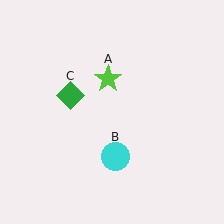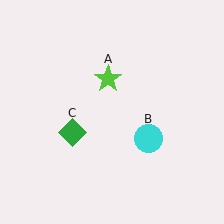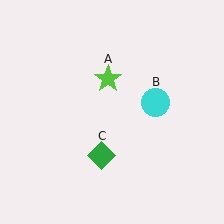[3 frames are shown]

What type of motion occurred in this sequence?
The cyan circle (object B), green diamond (object C) rotated counterclockwise around the center of the scene.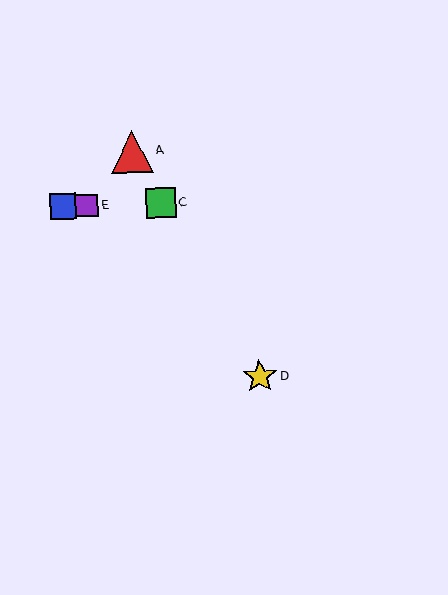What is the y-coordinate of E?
Object E is at y≈206.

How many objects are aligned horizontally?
3 objects (B, C, E) are aligned horizontally.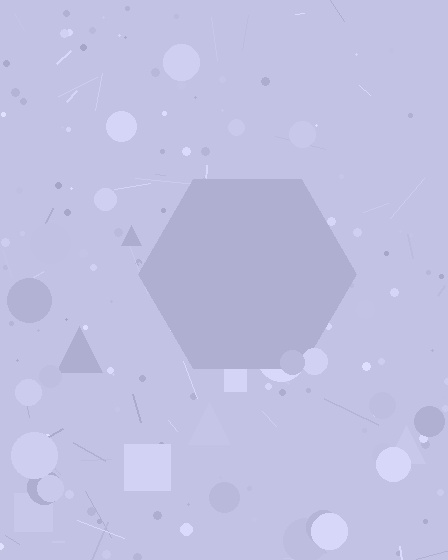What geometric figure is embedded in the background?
A hexagon is embedded in the background.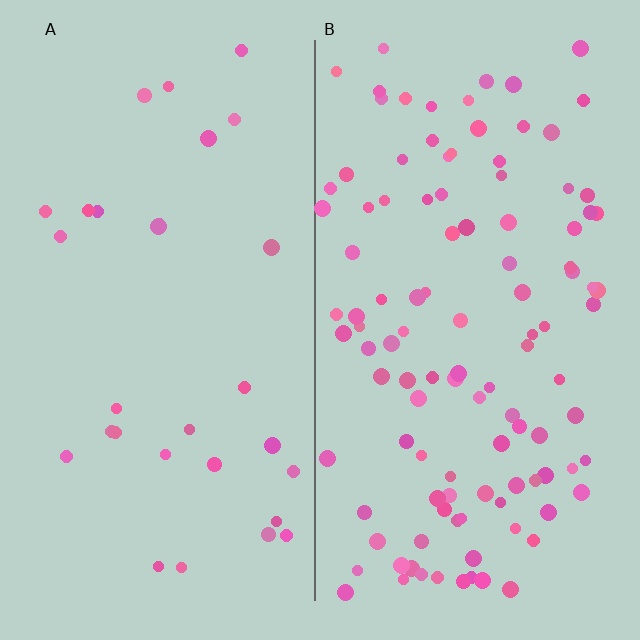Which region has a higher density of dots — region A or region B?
B (the right).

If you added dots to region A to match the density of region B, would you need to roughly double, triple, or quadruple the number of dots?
Approximately quadruple.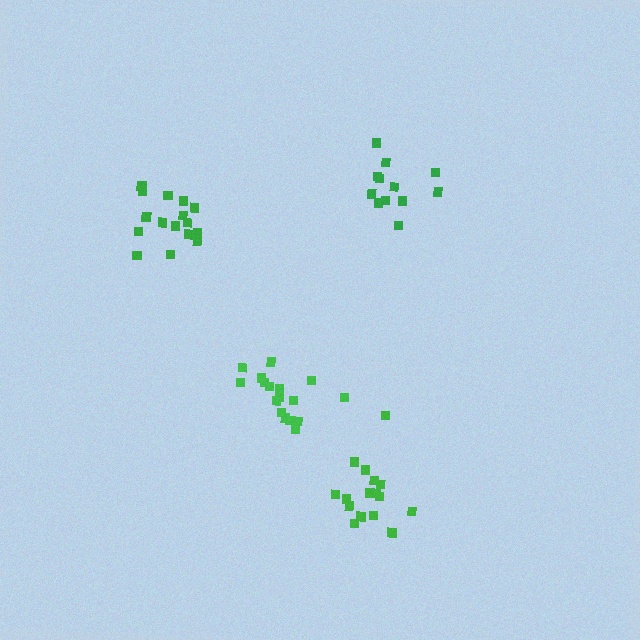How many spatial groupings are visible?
There are 4 spatial groupings.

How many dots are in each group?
Group 1: 17 dots, Group 2: 12 dots, Group 3: 16 dots, Group 4: 16 dots (61 total).